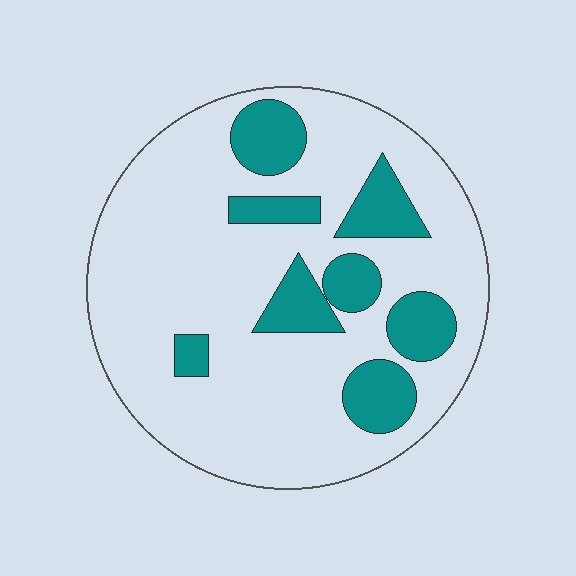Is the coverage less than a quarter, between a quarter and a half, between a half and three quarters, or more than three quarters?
Less than a quarter.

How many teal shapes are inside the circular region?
8.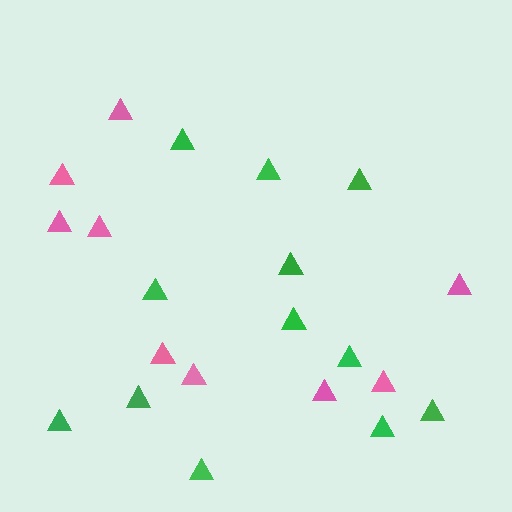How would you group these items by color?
There are 2 groups: one group of pink triangles (9) and one group of green triangles (12).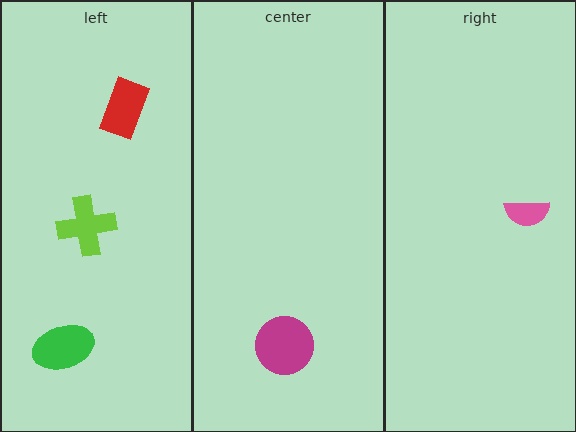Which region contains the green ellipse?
The left region.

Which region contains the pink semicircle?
The right region.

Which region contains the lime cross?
The left region.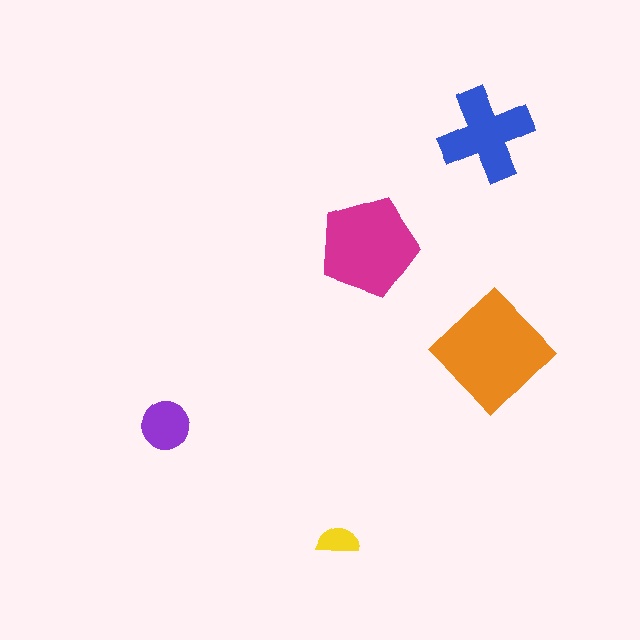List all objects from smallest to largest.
The yellow semicircle, the purple circle, the blue cross, the magenta pentagon, the orange diamond.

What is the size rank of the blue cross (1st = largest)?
3rd.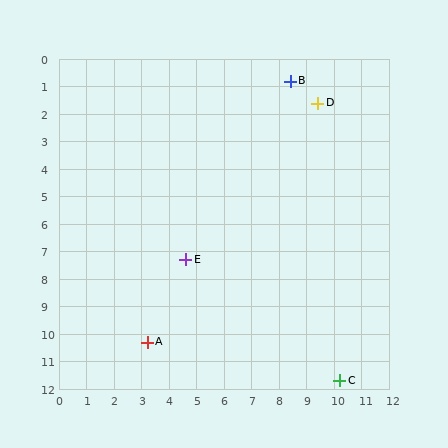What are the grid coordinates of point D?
Point D is at approximately (9.4, 1.6).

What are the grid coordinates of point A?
Point A is at approximately (3.2, 10.3).